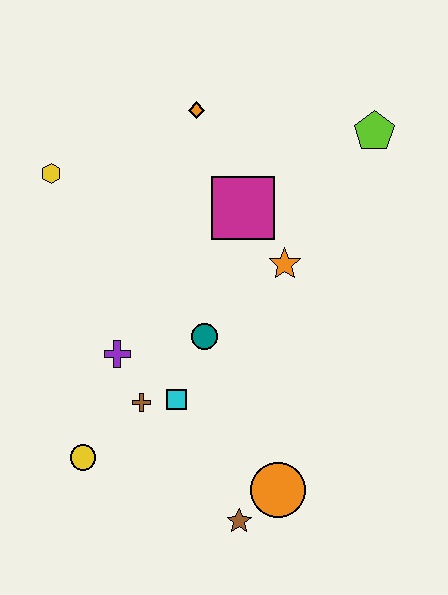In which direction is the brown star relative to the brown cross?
The brown star is below the brown cross.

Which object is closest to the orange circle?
The brown star is closest to the orange circle.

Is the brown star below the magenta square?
Yes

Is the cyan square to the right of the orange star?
No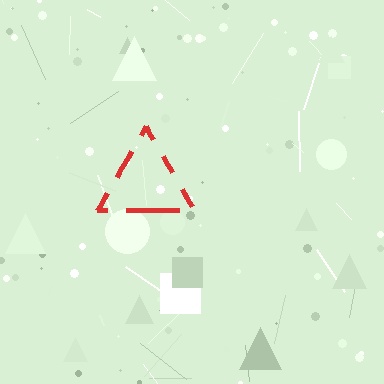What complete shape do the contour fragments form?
The contour fragments form a triangle.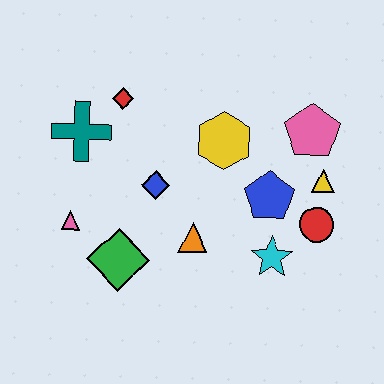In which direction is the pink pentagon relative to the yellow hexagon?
The pink pentagon is to the right of the yellow hexagon.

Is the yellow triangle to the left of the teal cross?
No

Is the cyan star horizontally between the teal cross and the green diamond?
No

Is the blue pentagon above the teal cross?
No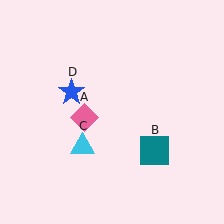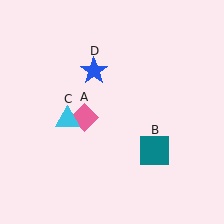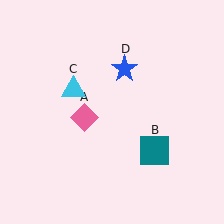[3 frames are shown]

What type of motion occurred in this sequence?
The cyan triangle (object C), blue star (object D) rotated clockwise around the center of the scene.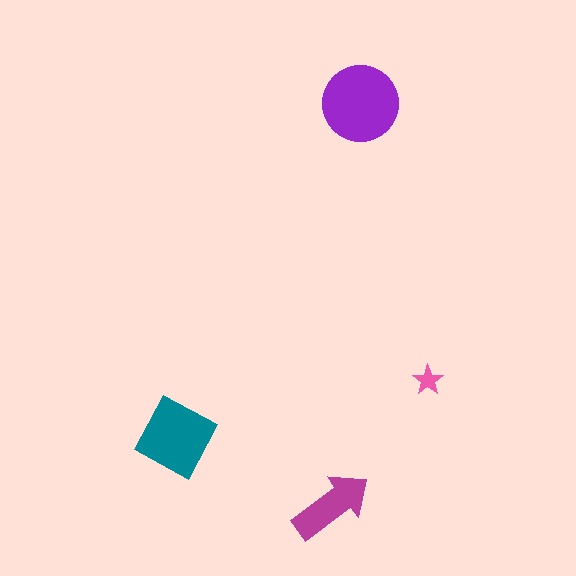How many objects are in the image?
There are 4 objects in the image.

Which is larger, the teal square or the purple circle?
The purple circle.